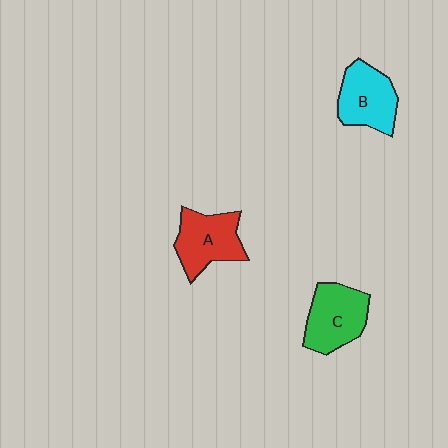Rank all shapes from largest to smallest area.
From largest to smallest: C (green), A (red), B (cyan).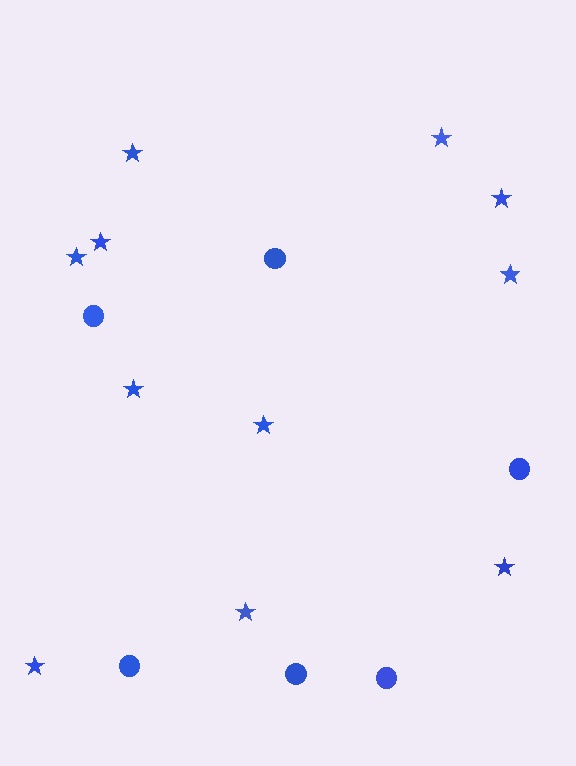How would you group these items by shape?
There are 2 groups: one group of stars (11) and one group of circles (6).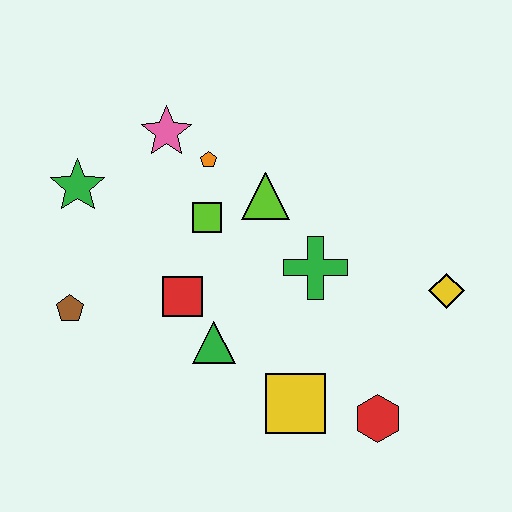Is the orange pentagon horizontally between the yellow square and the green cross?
No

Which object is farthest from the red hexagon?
The green star is farthest from the red hexagon.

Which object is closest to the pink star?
The orange pentagon is closest to the pink star.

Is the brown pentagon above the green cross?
No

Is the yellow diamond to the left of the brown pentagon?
No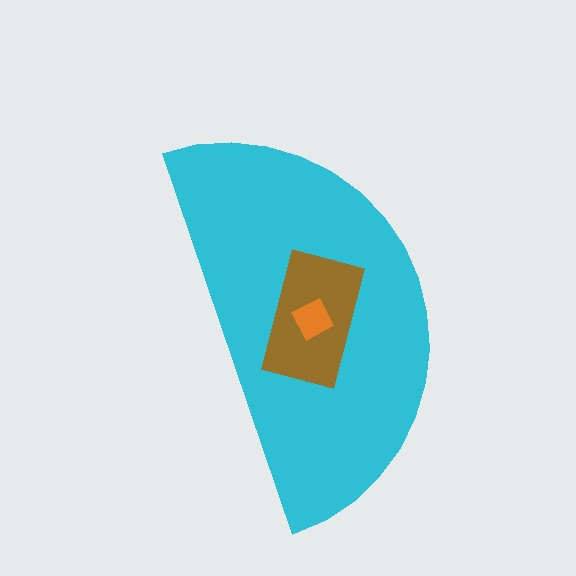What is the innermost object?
The orange square.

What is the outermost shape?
The cyan semicircle.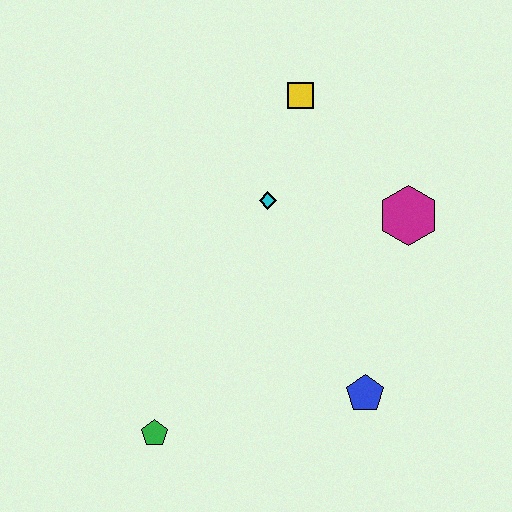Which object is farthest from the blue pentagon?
The yellow square is farthest from the blue pentagon.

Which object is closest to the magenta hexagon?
The cyan diamond is closest to the magenta hexagon.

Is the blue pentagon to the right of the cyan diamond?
Yes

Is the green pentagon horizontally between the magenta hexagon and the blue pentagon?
No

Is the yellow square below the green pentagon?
No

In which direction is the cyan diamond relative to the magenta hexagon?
The cyan diamond is to the left of the magenta hexagon.